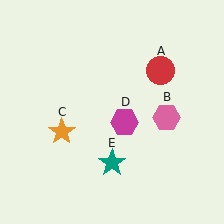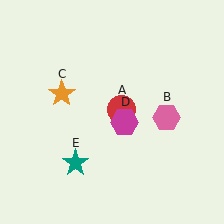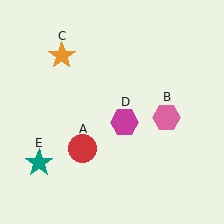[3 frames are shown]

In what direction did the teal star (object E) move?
The teal star (object E) moved left.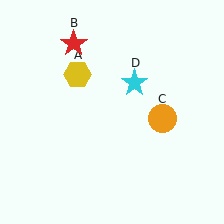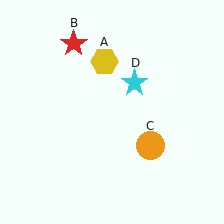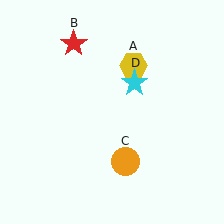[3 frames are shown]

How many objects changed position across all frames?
2 objects changed position: yellow hexagon (object A), orange circle (object C).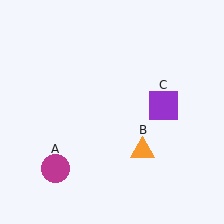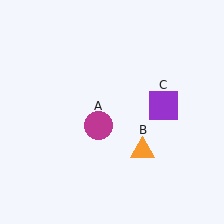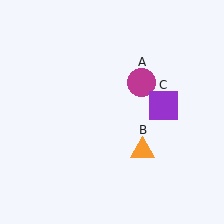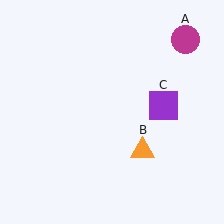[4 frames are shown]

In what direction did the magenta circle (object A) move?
The magenta circle (object A) moved up and to the right.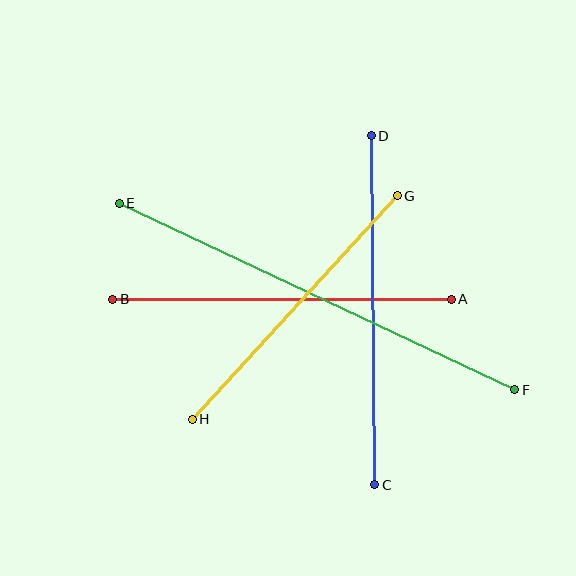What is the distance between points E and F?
The distance is approximately 437 pixels.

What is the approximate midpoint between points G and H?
The midpoint is at approximately (295, 307) pixels.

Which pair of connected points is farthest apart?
Points E and F are farthest apart.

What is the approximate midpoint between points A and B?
The midpoint is at approximately (282, 299) pixels.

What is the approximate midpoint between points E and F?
The midpoint is at approximately (317, 297) pixels.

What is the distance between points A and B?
The distance is approximately 339 pixels.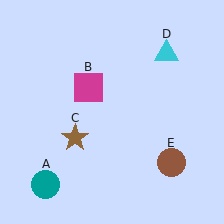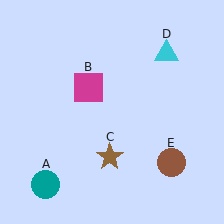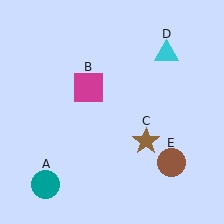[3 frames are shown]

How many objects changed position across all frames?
1 object changed position: brown star (object C).